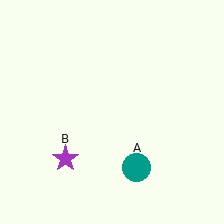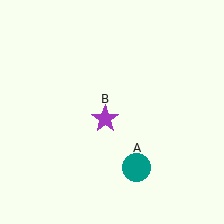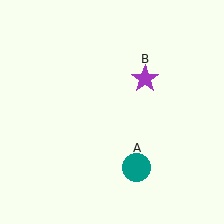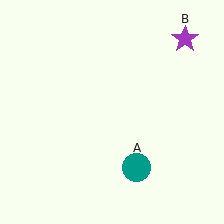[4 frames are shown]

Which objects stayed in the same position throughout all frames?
Teal circle (object A) remained stationary.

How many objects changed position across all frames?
1 object changed position: purple star (object B).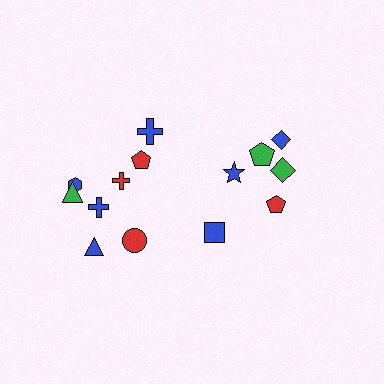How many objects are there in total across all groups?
There are 14 objects.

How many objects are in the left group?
There are 8 objects.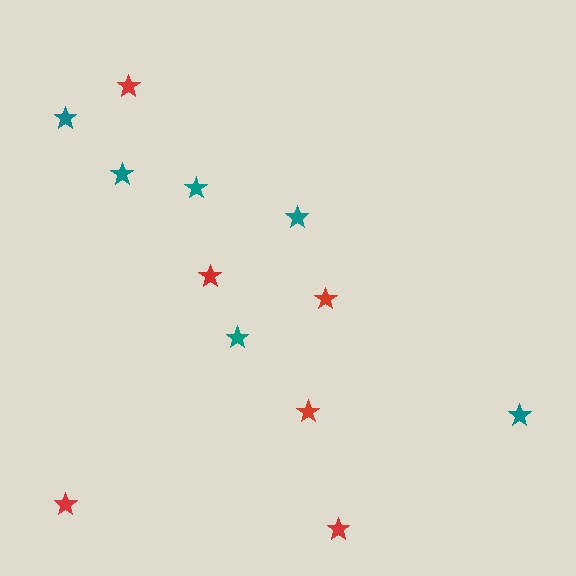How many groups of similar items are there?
There are 2 groups: one group of red stars (6) and one group of teal stars (6).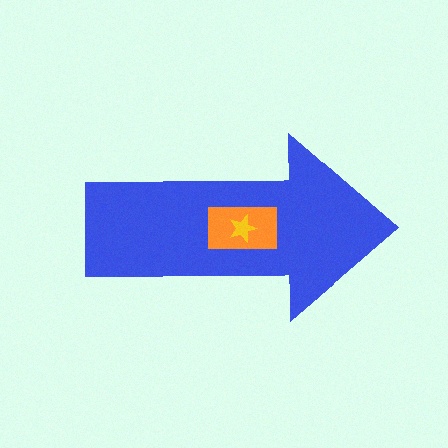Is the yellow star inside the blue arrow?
Yes.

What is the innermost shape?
The yellow star.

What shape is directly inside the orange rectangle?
The yellow star.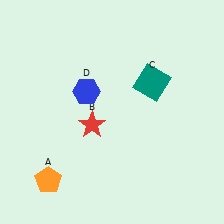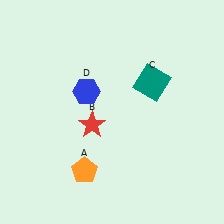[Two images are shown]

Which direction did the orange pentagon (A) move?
The orange pentagon (A) moved right.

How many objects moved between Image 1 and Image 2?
1 object moved between the two images.